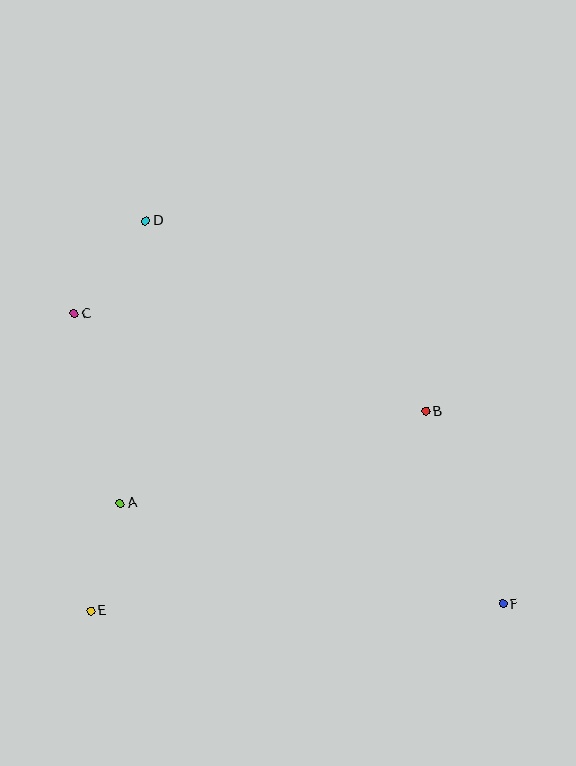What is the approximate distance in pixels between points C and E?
The distance between C and E is approximately 298 pixels.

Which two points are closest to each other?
Points A and E are closest to each other.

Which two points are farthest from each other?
Points D and F are farthest from each other.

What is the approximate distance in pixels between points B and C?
The distance between B and C is approximately 364 pixels.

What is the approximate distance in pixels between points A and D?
The distance between A and D is approximately 284 pixels.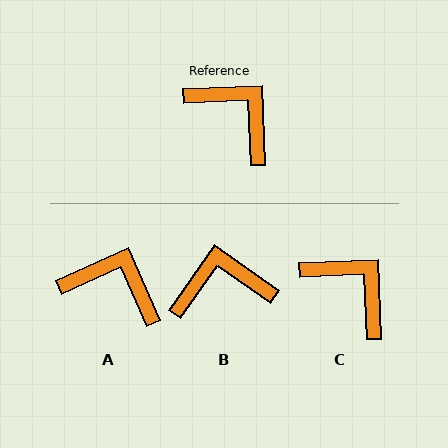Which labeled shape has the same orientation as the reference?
C.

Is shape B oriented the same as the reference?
No, it is off by about 53 degrees.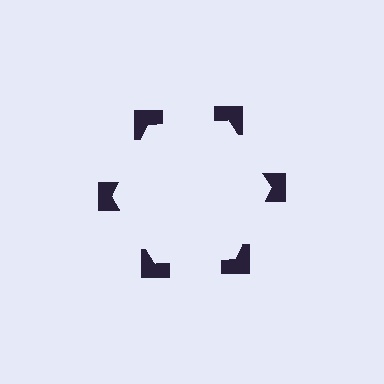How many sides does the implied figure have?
6 sides.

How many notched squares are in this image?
There are 6 — one at each vertex of the illusory hexagon.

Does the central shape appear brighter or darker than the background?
It typically appears slightly brighter than the background, even though no actual brightness change is drawn.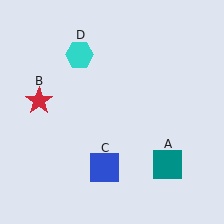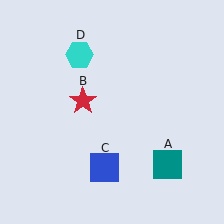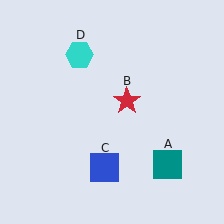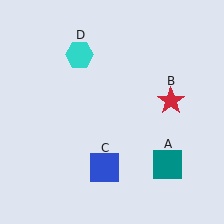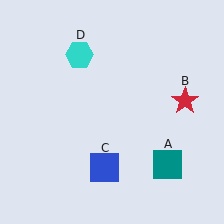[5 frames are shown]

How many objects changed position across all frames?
1 object changed position: red star (object B).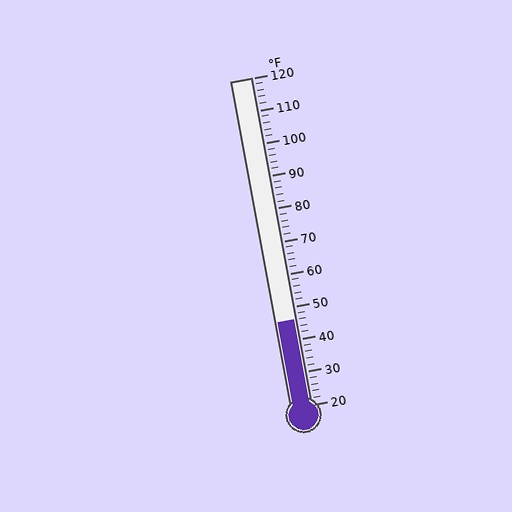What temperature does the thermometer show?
The thermometer shows approximately 46°F.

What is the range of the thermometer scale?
The thermometer scale ranges from 20°F to 120°F.